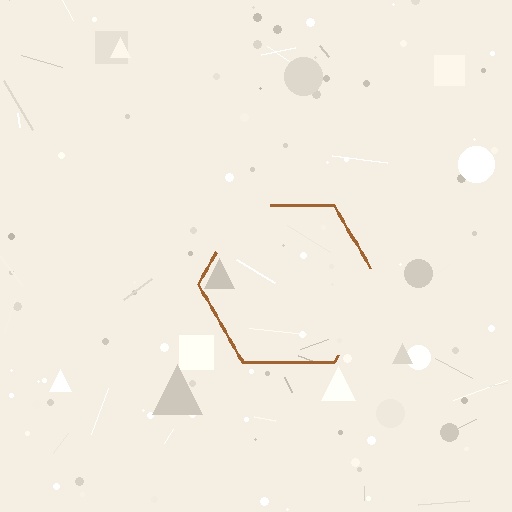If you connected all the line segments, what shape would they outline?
They would outline a hexagon.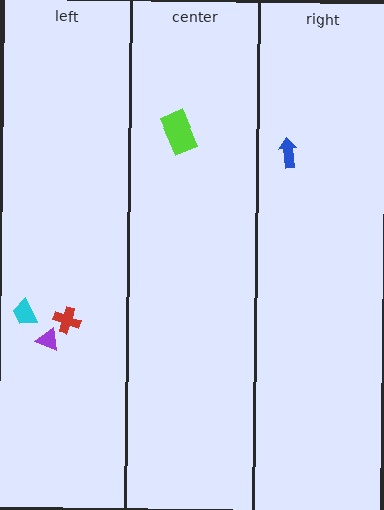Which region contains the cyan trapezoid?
The left region.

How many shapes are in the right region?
1.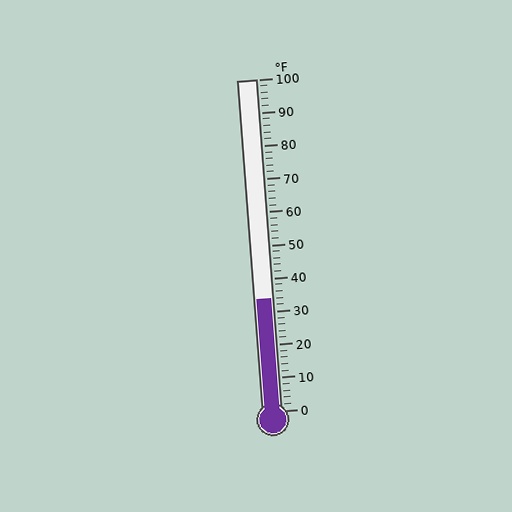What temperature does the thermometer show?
The thermometer shows approximately 34°F.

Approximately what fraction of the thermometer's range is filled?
The thermometer is filled to approximately 35% of its range.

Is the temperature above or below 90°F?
The temperature is below 90°F.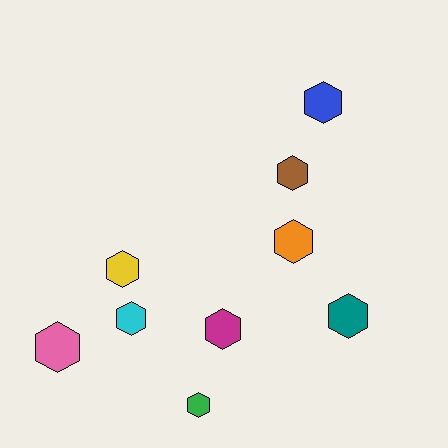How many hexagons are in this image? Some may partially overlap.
There are 9 hexagons.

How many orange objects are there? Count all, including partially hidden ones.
There is 1 orange object.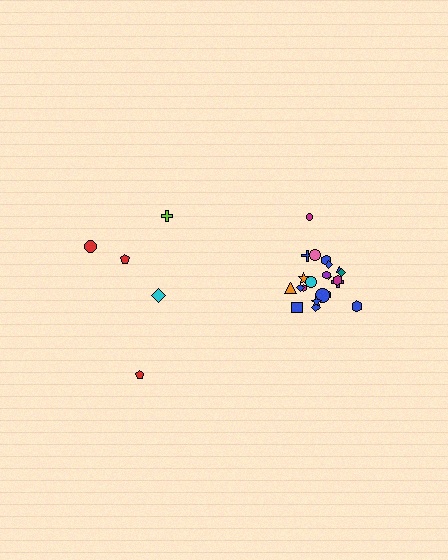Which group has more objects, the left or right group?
The right group.